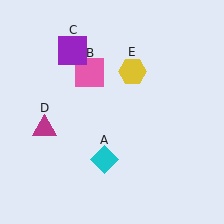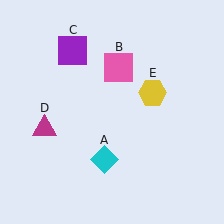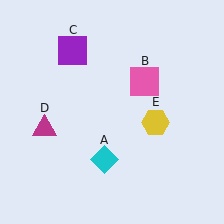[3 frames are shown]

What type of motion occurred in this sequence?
The pink square (object B), yellow hexagon (object E) rotated clockwise around the center of the scene.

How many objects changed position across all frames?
2 objects changed position: pink square (object B), yellow hexagon (object E).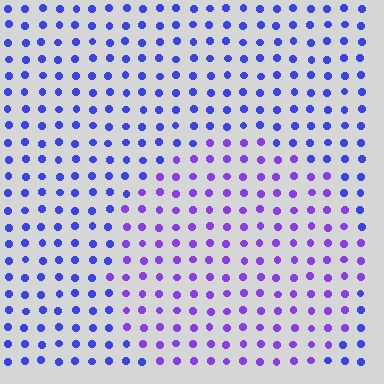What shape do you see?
I see a circle.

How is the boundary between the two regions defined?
The boundary is defined purely by a slight shift in hue (about 30 degrees). Spacing, size, and orientation are identical on both sides.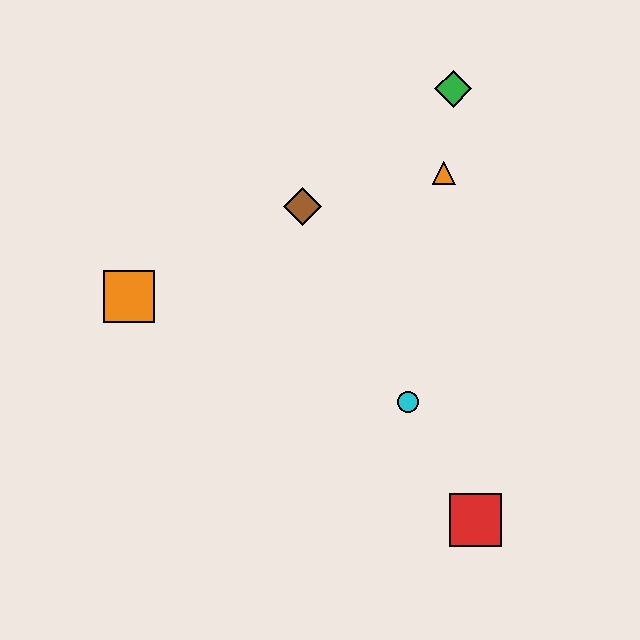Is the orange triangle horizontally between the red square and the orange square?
Yes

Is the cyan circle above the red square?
Yes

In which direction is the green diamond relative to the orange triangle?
The green diamond is above the orange triangle.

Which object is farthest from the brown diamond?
The red square is farthest from the brown diamond.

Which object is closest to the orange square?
The brown diamond is closest to the orange square.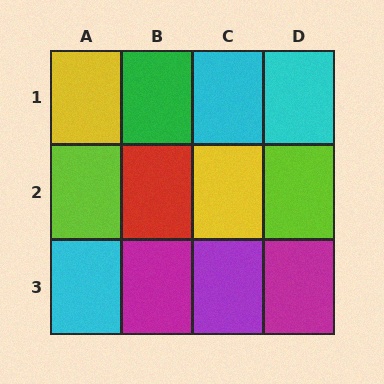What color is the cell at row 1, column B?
Green.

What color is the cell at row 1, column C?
Cyan.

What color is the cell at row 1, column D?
Cyan.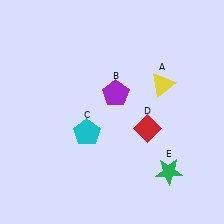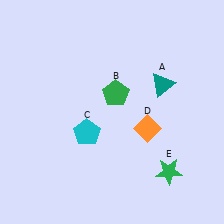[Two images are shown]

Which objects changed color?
A changed from yellow to teal. B changed from purple to green. D changed from red to orange.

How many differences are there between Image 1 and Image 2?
There are 3 differences between the two images.